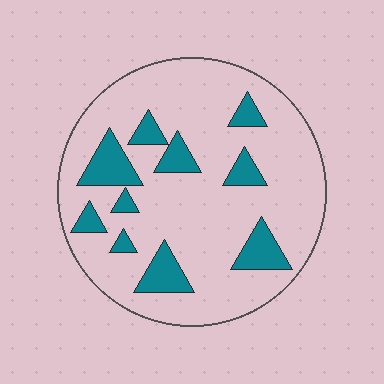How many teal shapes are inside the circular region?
10.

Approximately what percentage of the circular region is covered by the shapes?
Approximately 20%.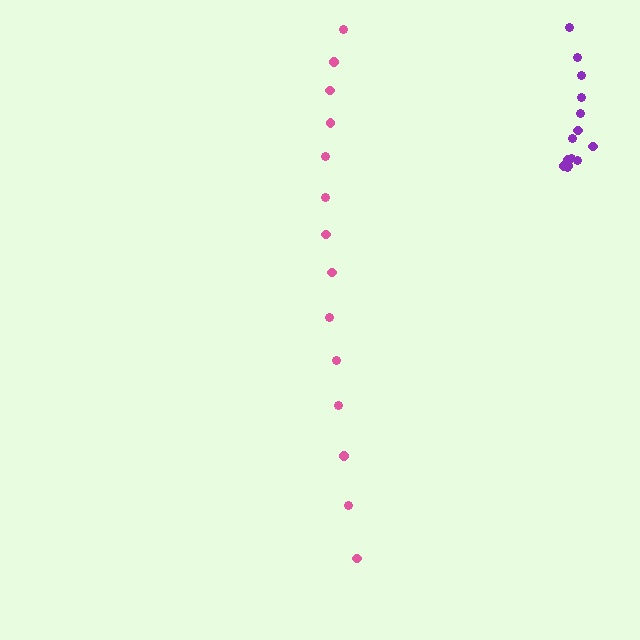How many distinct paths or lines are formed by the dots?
There are 2 distinct paths.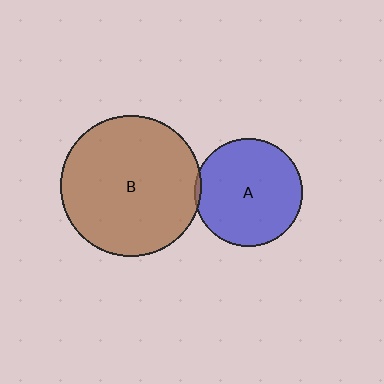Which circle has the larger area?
Circle B (brown).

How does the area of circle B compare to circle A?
Approximately 1.7 times.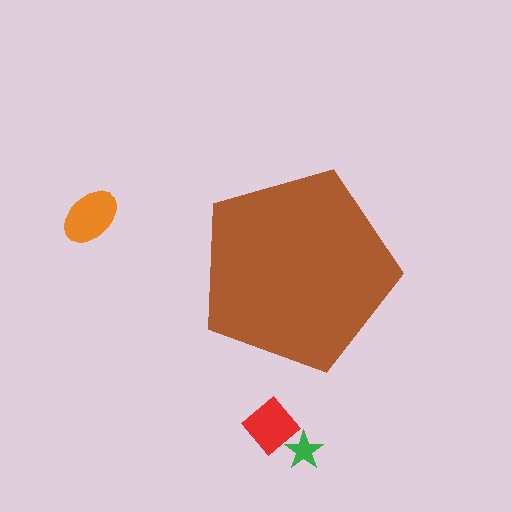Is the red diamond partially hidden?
No, the red diamond is fully visible.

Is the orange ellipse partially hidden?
No, the orange ellipse is fully visible.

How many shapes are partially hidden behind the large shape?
0 shapes are partially hidden.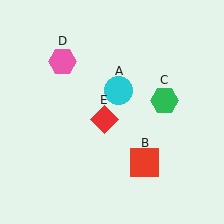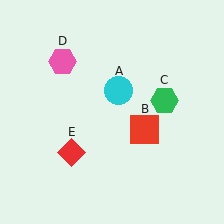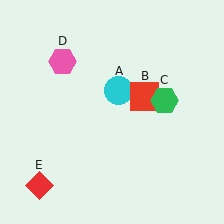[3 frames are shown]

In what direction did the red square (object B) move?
The red square (object B) moved up.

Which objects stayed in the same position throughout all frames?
Cyan circle (object A) and green hexagon (object C) and pink hexagon (object D) remained stationary.